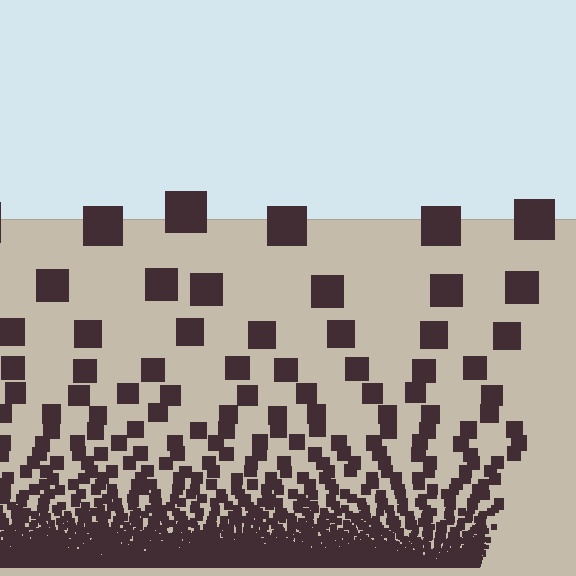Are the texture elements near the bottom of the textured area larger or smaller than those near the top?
Smaller. The gradient is inverted — elements near the bottom are smaller and denser.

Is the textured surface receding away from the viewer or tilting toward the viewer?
The surface appears to tilt toward the viewer. Texture elements get larger and sparser toward the top.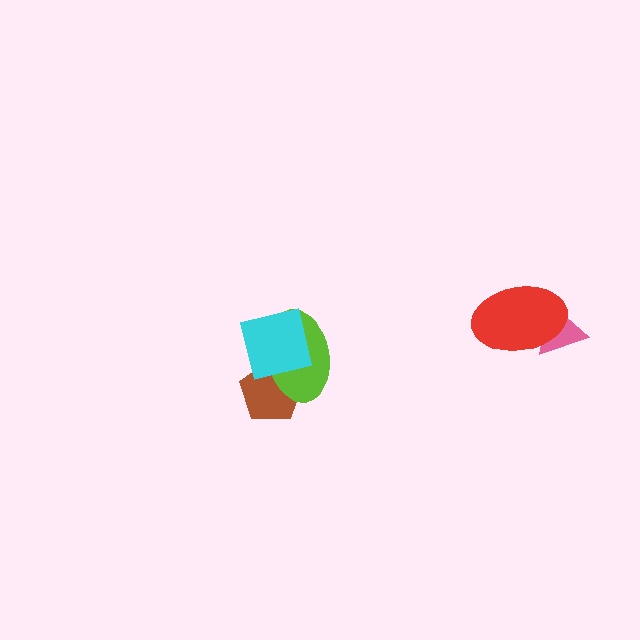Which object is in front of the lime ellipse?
The cyan square is in front of the lime ellipse.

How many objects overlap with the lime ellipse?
2 objects overlap with the lime ellipse.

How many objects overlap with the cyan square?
2 objects overlap with the cyan square.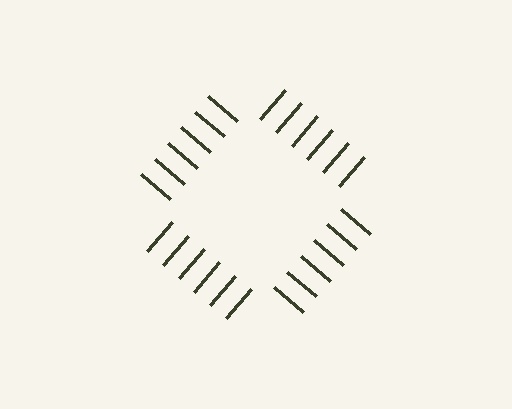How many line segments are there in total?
24 — 6 along each of the 4 edges.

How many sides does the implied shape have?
4 sides — the line-ends trace a square.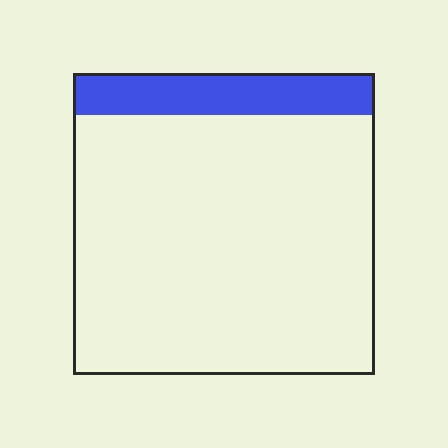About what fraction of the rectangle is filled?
About one eighth (1/8).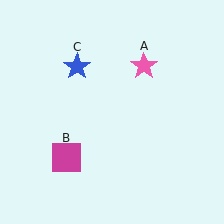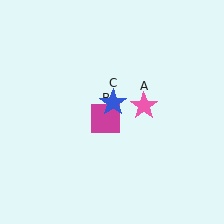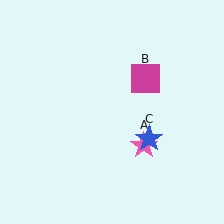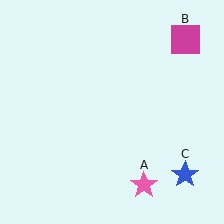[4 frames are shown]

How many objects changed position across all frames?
3 objects changed position: pink star (object A), magenta square (object B), blue star (object C).